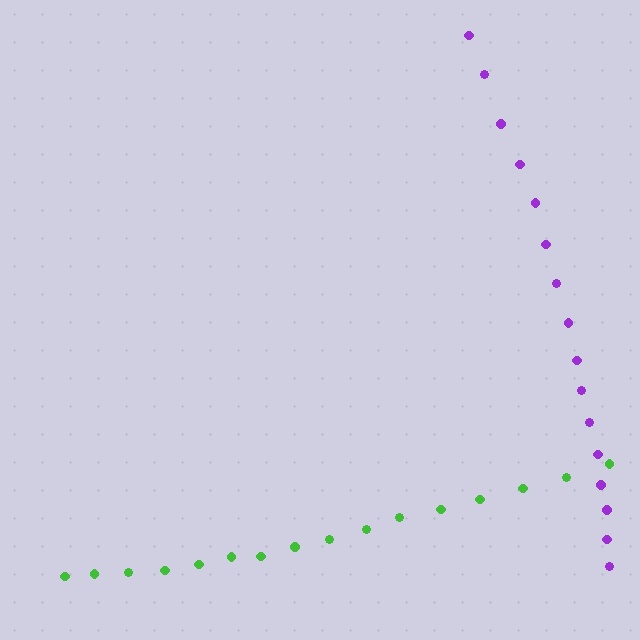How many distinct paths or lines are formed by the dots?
There are 2 distinct paths.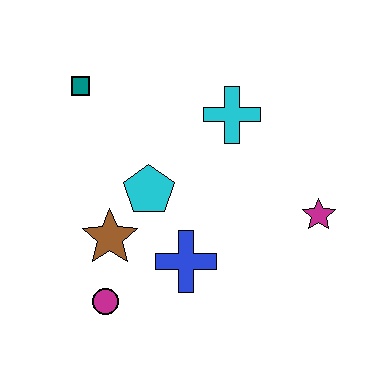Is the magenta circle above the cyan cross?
No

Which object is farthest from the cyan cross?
The magenta circle is farthest from the cyan cross.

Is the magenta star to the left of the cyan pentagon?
No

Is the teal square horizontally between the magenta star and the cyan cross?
No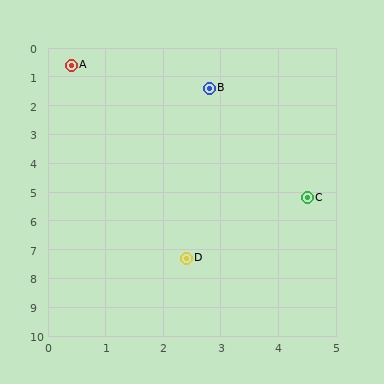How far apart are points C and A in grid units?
Points C and A are about 6.2 grid units apart.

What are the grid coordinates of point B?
Point B is at approximately (2.8, 1.4).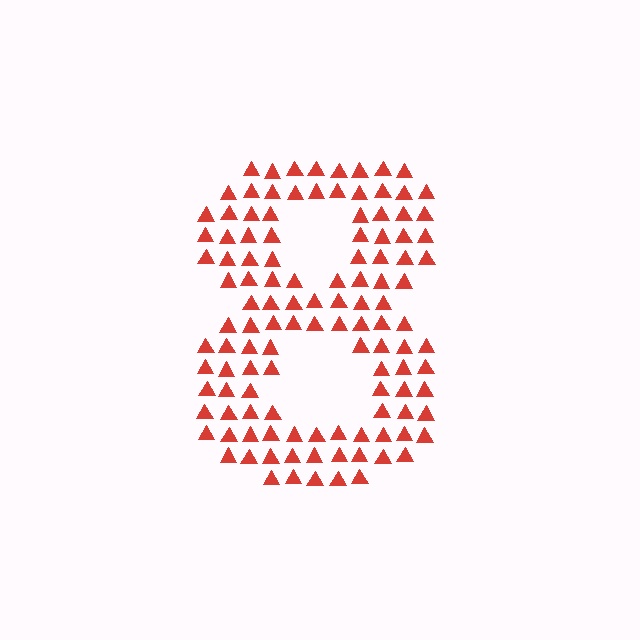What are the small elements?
The small elements are triangles.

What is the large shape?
The large shape is the digit 8.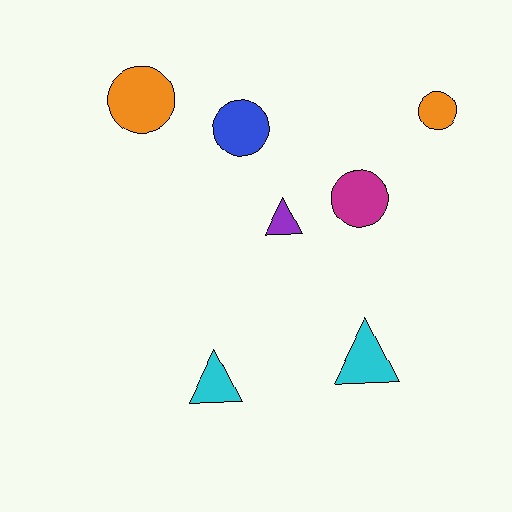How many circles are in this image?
There are 4 circles.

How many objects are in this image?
There are 7 objects.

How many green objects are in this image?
There are no green objects.